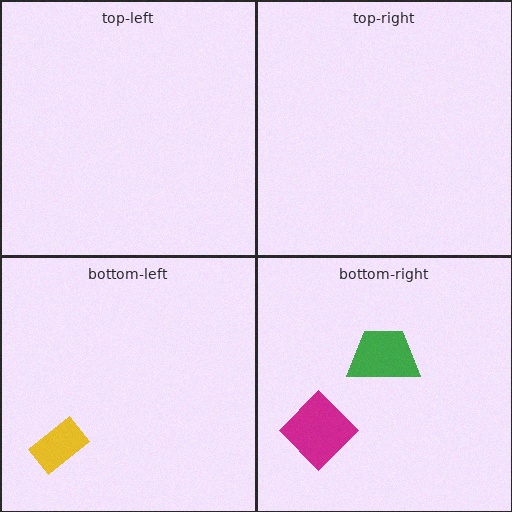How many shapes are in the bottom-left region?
1.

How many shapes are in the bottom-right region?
2.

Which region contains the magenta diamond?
The bottom-right region.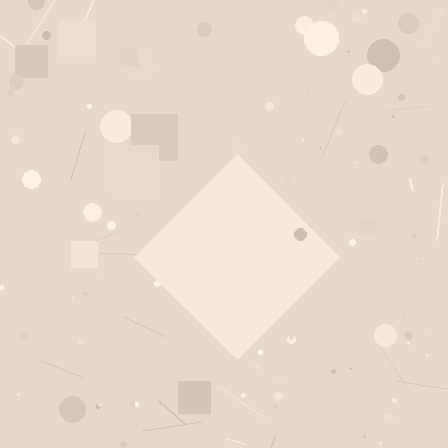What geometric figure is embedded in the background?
A diamond is embedded in the background.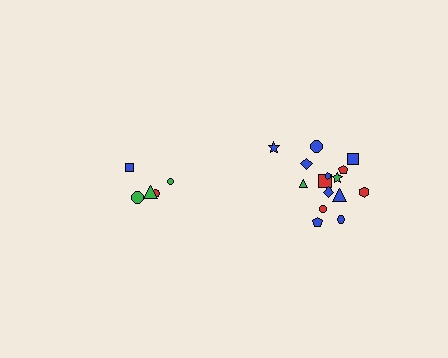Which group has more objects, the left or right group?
The right group.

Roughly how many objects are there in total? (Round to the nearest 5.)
Roughly 20 objects in total.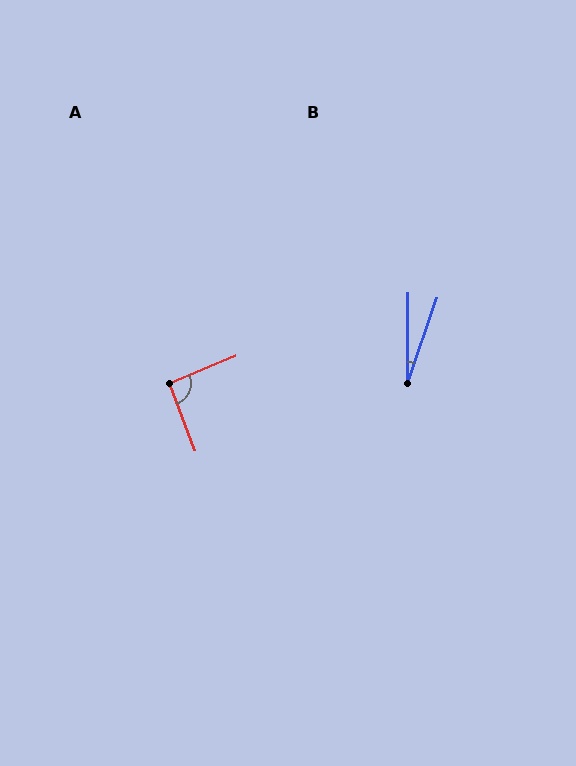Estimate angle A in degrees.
Approximately 92 degrees.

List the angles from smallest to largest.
B (19°), A (92°).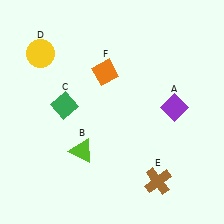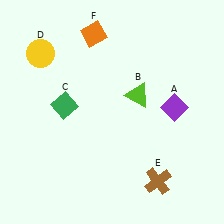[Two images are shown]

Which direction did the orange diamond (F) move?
The orange diamond (F) moved up.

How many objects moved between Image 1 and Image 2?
2 objects moved between the two images.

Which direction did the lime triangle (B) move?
The lime triangle (B) moved right.